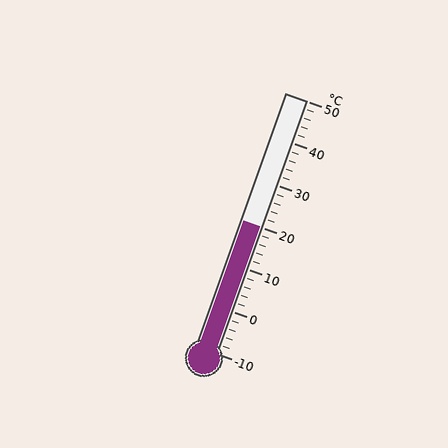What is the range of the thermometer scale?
The thermometer scale ranges from -10°C to 50°C.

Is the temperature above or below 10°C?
The temperature is above 10°C.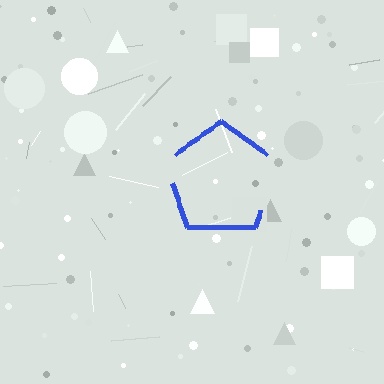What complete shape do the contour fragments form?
The contour fragments form a pentagon.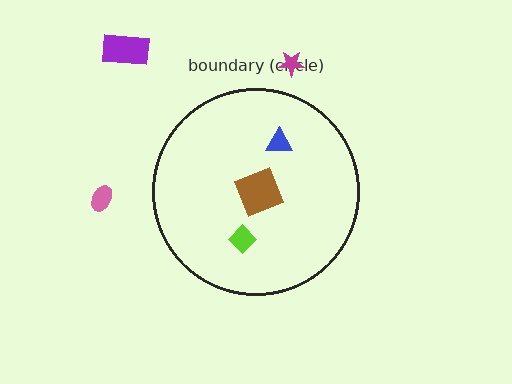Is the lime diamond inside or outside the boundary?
Inside.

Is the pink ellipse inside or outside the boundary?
Outside.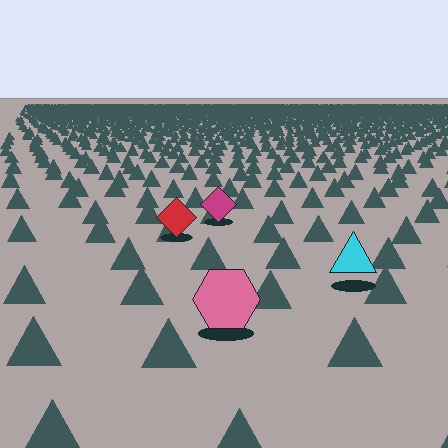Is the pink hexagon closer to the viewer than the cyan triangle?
Yes. The pink hexagon is closer — you can tell from the texture gradient: the ground texture is coarser near it.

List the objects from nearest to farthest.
From nearest to farthest: the pink hexagon, the cyan triangle, the red diamond, the magenta diamond.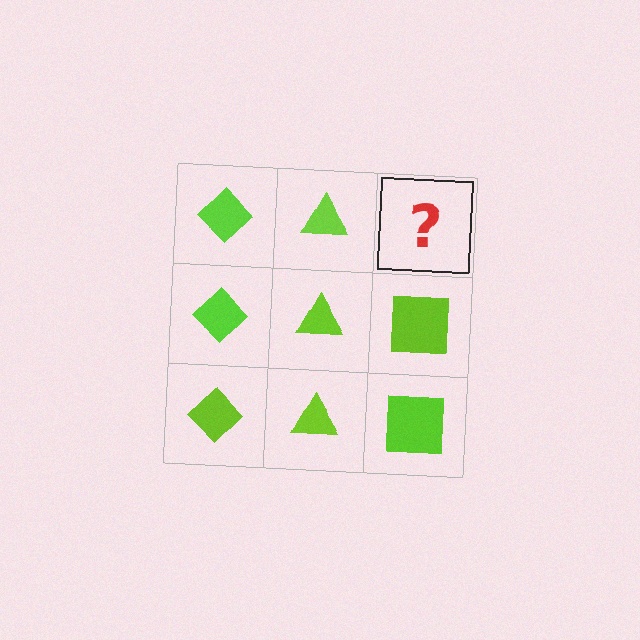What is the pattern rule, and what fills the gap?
The rule is that each column has a consistent shape. The gap should be filled with a lime square.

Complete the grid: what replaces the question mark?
The question mark should be replaced with a lime square.